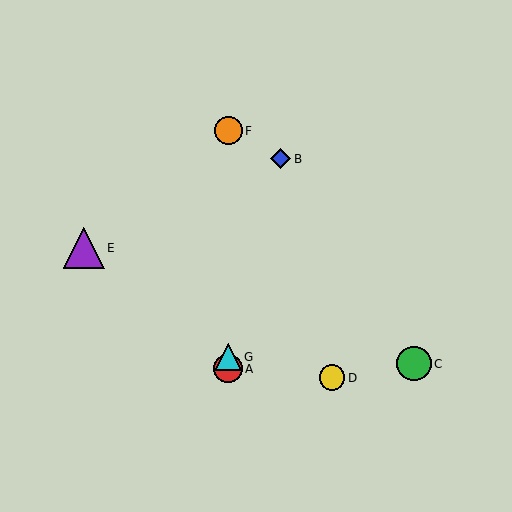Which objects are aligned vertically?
Objects A, F, G are aligned vertically.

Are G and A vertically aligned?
Yes, both are at x≈228.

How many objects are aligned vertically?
3 objects (A, F, G) are aligned vertically.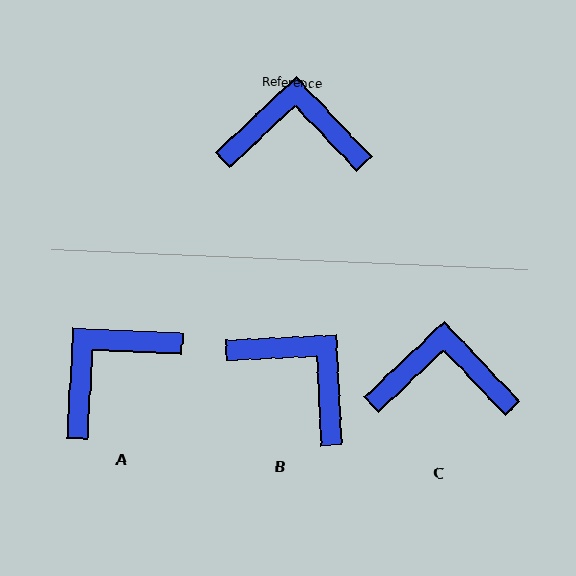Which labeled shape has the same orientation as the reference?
C.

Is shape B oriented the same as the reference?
No, it is off by about 40 degrees.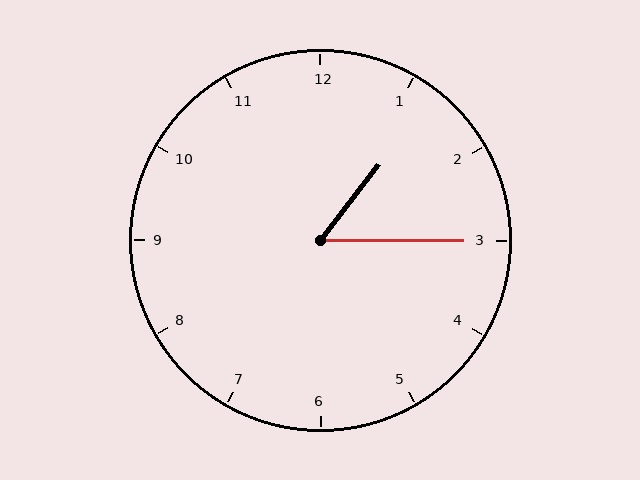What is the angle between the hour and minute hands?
Approximately 52 degrees.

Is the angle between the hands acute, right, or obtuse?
It is acute.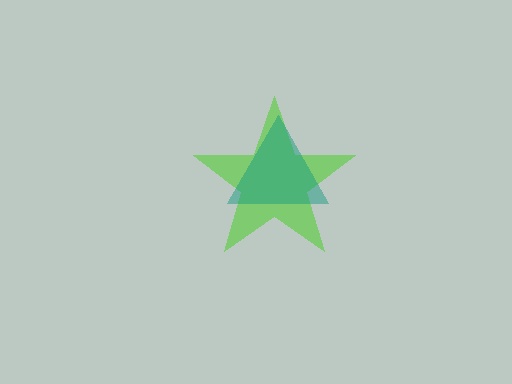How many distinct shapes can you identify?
There are 2 distinct shapes: a lime star, a teal triangle.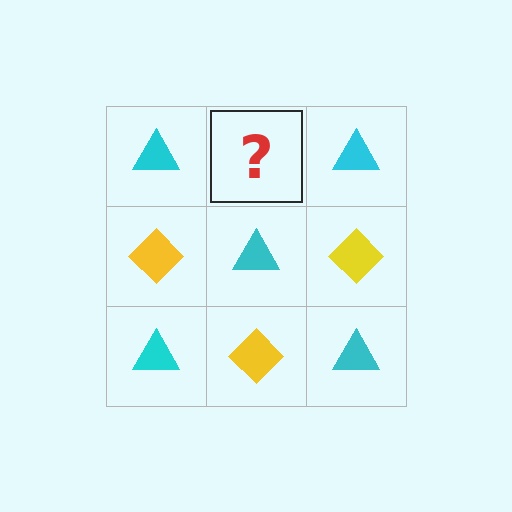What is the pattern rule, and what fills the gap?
The rule is that it alternates cyan triangle and yellow diamond in a checkerboard pattern. The gap should be filled with a yellow diamond.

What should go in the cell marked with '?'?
The missing cell should contain a yellow diamond.